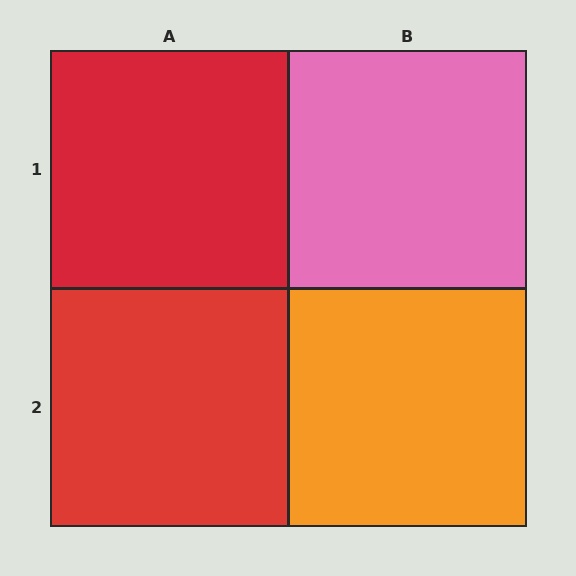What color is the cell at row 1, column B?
Pink.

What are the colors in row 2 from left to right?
Red, orange.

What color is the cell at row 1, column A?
Red.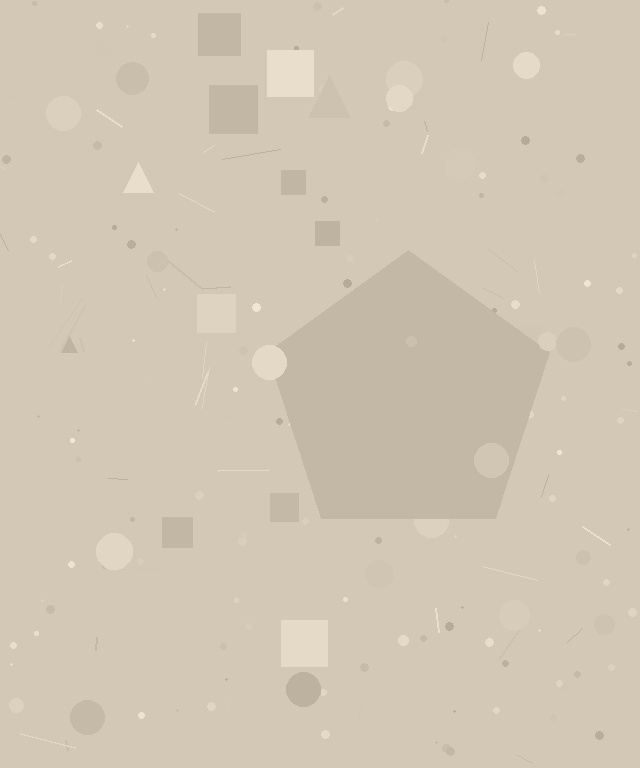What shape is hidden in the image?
A pentagon is hidden in the image.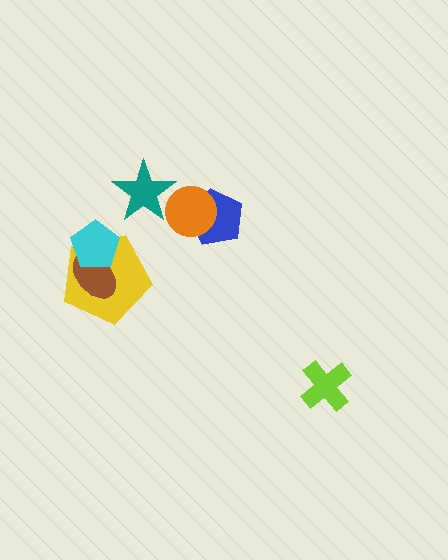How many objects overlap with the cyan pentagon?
2 objects overlap with the cyan pentagon.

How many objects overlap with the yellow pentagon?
2 objects overlap with the yellow pentagon.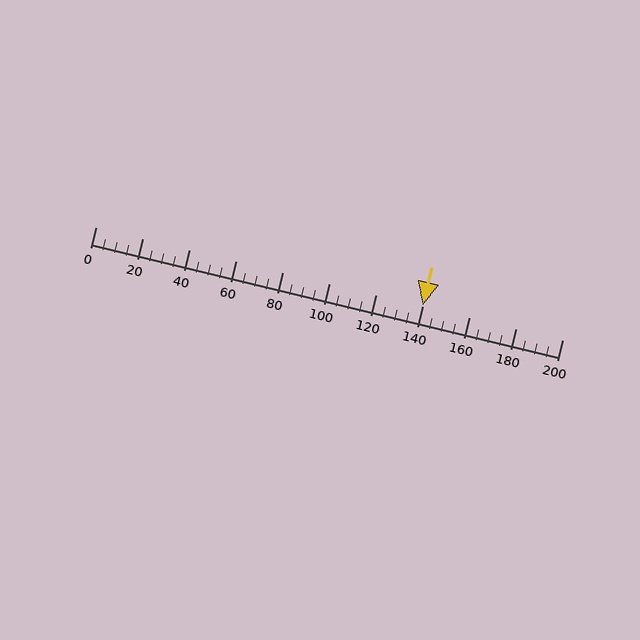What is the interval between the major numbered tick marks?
The major tick marks are spaced 20 units apart.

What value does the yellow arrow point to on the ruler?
The yellow arrow points to approximately 140.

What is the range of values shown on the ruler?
The ruler shows values from 0 to 200.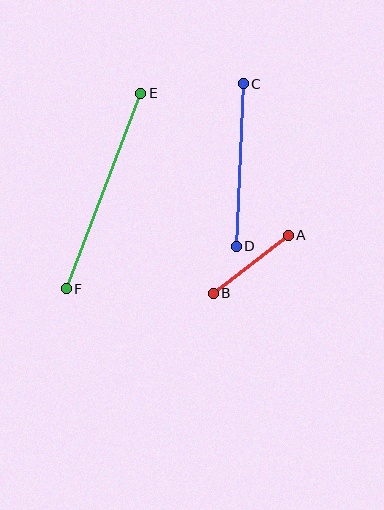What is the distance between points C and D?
The distance is approximately 163 pixels.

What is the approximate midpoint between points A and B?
The midpoint is at approximately (251, 264) pixels.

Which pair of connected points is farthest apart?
Points E and F are farthest apart.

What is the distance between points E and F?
The distance is approximately 209 pixels.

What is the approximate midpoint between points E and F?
The midpoint is at approximately (104, 191) pixels.